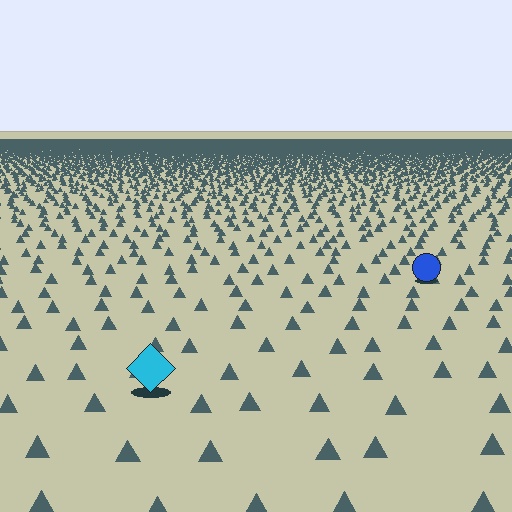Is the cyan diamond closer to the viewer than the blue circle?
Yes. The cyan diamond is closer — you can tell from the texture gradient: the ground texture is coarser near it.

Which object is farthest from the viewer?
The blue circle is farthest from the viewer. It appears smaller and the ground texture around it is denser.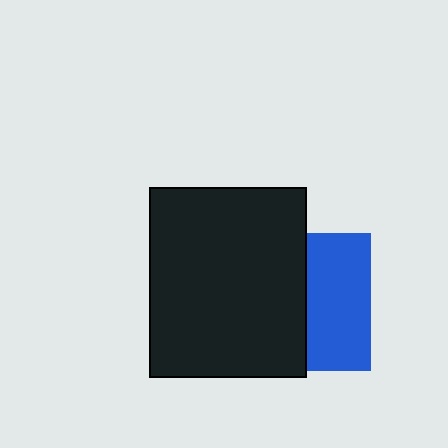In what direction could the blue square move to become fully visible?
The blue square could move right. That would shift it out from behind the black rectangle entirely.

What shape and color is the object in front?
The object in front is a black rectangle.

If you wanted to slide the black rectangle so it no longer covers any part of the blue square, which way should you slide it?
Slide it left — that is the most direct way to separate the two shapes.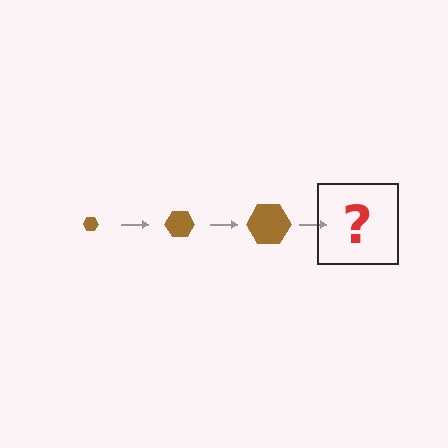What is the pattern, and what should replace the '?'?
The pattern is that the hexagon gets progressively larger each step. The '?' should be a brown hexagon, larger than the previous one.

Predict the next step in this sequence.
The next step is a brown hexagon, larger than the previous one.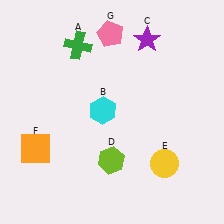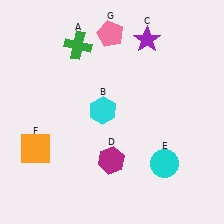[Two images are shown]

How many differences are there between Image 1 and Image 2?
There are 2 differences between the two images.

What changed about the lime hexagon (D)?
In Image 1, D is lime. In Image 2, it changed to magenta.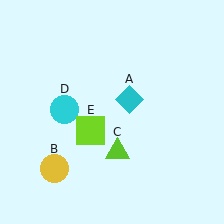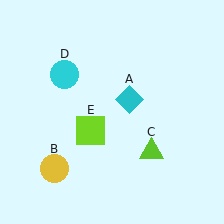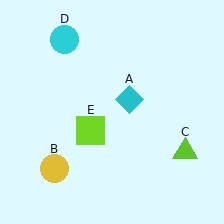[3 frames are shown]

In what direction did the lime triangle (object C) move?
The lime triangle (object C) moved right.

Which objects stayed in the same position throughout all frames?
Cyan diamond (object A) and yellow circle (object B) and lime square (object E) remained stationary.